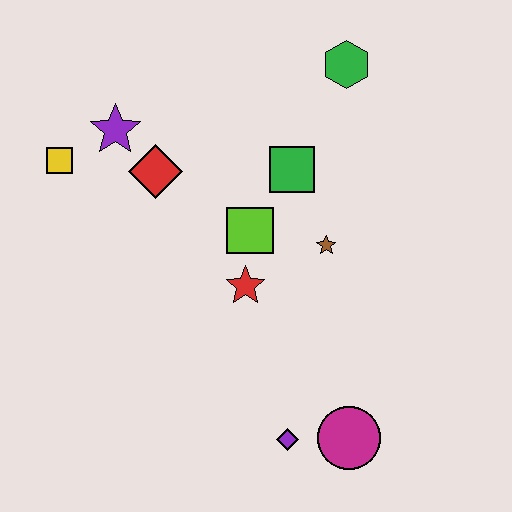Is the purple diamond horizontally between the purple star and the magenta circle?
Yes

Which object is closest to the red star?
The lime square is closest to the red star.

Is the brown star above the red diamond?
No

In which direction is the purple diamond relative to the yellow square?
The purple diamond is below the yellow square.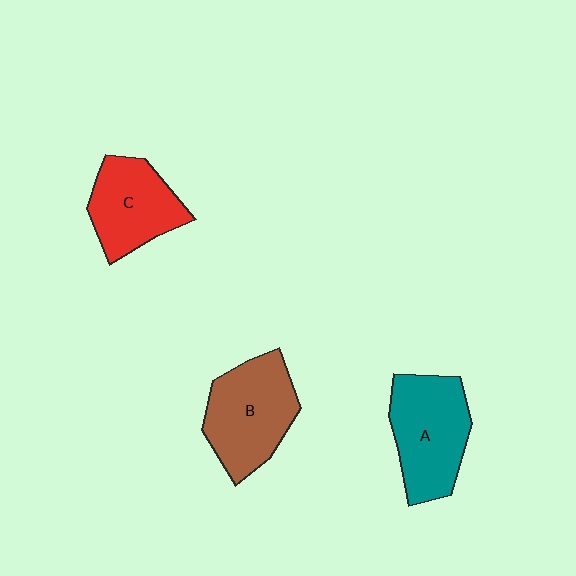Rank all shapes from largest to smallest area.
From largest to smallest: B (brown), A (teal), C (red).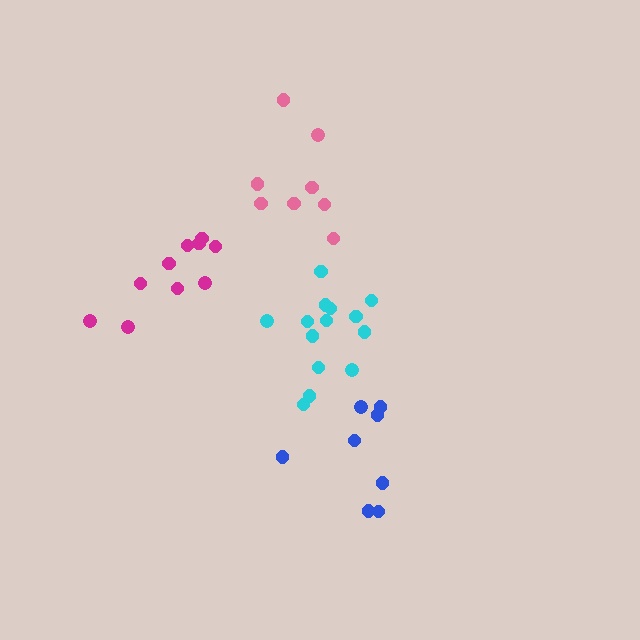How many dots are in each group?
Group 1: 10 dots, Group 2: 14 dots, Group 3: 8 dots, Group 4: 8 dots (40 total).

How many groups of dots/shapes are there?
There are 4 groups.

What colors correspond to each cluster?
The clusters are colored: magenta, cyan, blue, pink.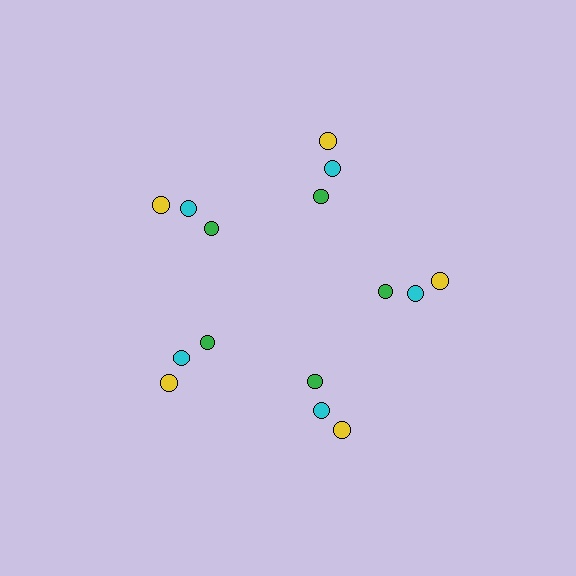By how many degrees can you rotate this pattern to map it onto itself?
The pattern maps onto itself every 72 degrees of rotation.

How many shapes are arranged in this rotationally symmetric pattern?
There are 15 shapes, arranged in 5 groups of 3.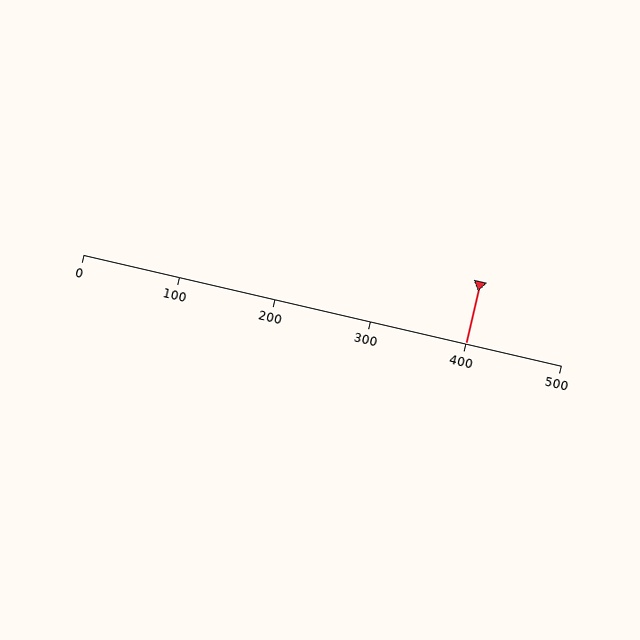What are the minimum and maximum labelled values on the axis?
The axis runs from 0 to 500.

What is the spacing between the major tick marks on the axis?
The major ticks are spaced 100 apart.